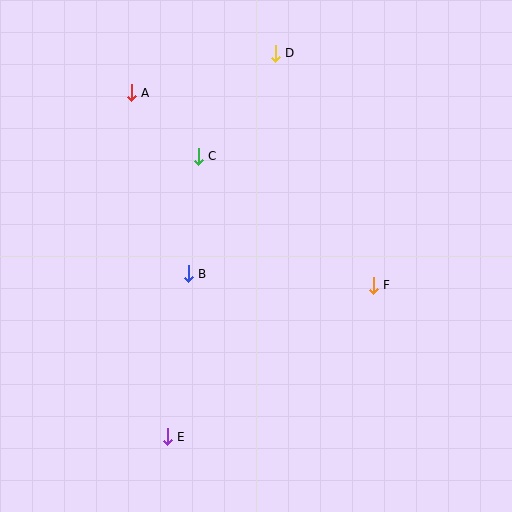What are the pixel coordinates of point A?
Point A is at (131, 93).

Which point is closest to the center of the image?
Point B at (188, 274) is closest to the center.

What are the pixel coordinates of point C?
Point C is at (198, 156).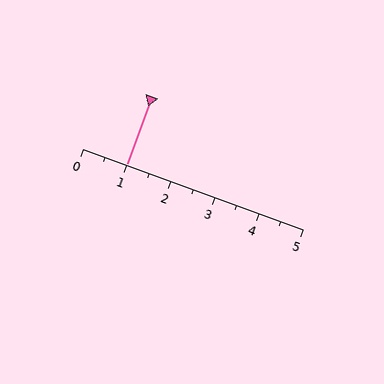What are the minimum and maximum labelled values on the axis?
The axis runs from 0 to 5.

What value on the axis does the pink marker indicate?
The marker indicates approximately 1.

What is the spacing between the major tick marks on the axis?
The major ticks are spaced 1 apart.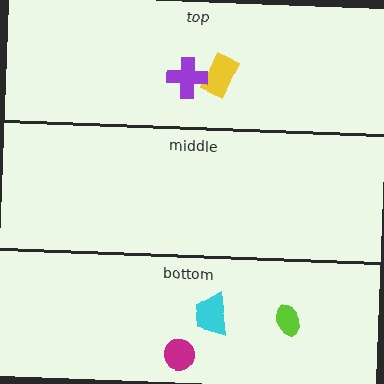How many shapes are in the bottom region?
3.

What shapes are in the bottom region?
The magenta circle, the lime ellipse, the cyan trapezoid.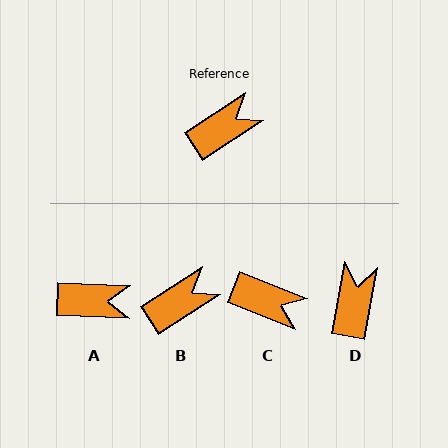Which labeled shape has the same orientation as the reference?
B.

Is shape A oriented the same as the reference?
No, it is off by about 36 degrees.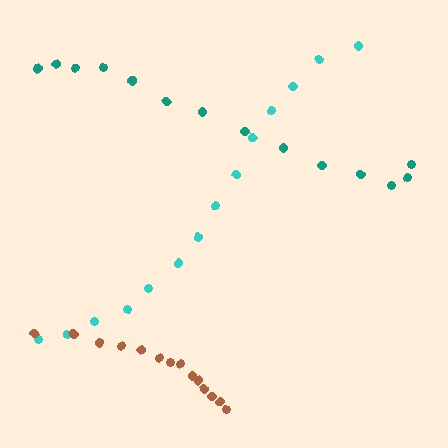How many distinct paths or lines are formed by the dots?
There are 3 distinct paths.